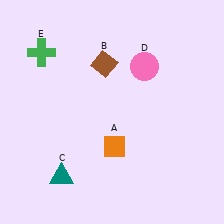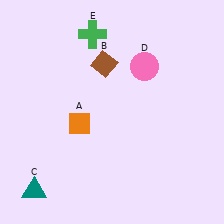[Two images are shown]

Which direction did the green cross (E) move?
The green cross (E) moved right.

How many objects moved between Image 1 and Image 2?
3 objects moved between the two images.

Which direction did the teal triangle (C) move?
The teal triangle (C) moved left.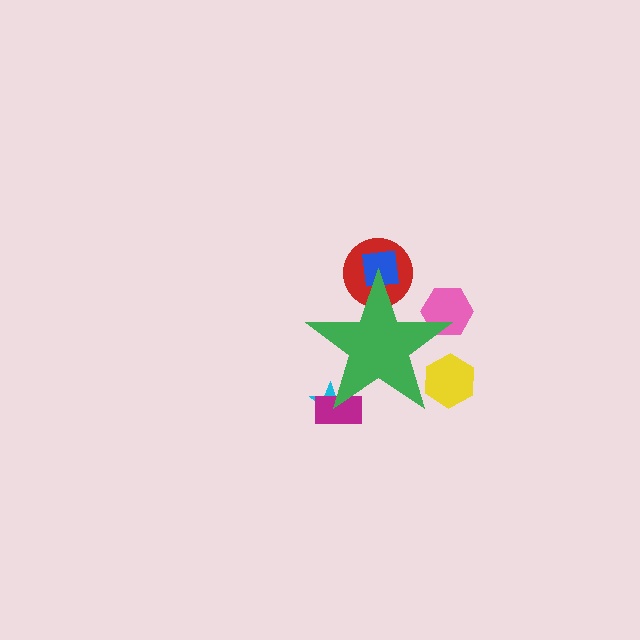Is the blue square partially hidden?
Yes, the blue square is partially hidden behind the green star.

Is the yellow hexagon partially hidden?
Yes, the yellow hexagon is partially hidden behind the green star.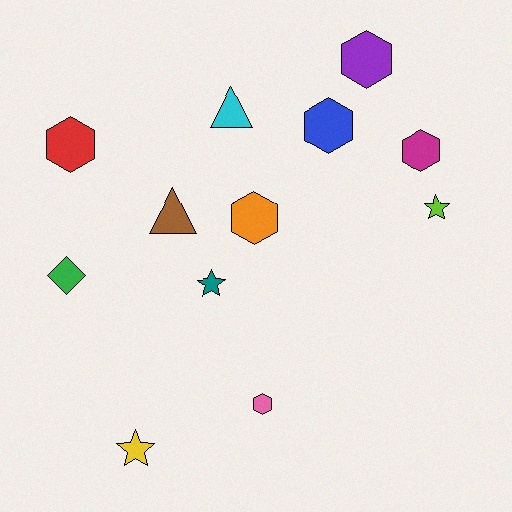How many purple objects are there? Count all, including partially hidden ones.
There is 1 purple object.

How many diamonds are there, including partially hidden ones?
There is 1 diamond.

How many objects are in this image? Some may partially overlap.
There are 12 objects.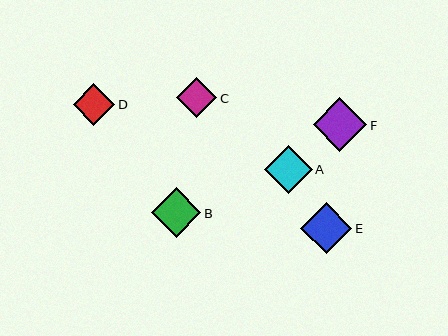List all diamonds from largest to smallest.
From largest to smallest: F, E, B, A, D, C.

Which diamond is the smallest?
Diamond C is the smallest with a size of approximately 40 pixels.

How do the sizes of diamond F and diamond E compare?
Diamond F and diamond E are approximately the same size.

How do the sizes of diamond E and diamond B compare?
Diamond E and diamond B are approximately the same size.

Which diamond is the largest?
Diamond F is the largest with a size of approximately 54 pixels.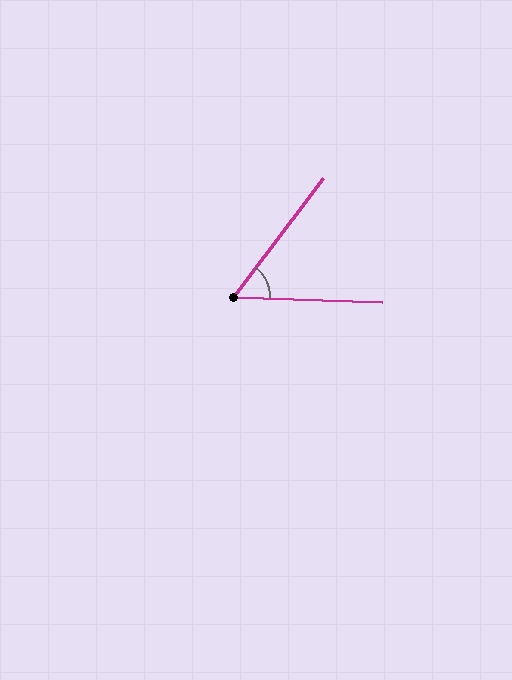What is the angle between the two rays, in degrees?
Approximately 55 degrees.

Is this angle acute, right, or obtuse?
It is acute.